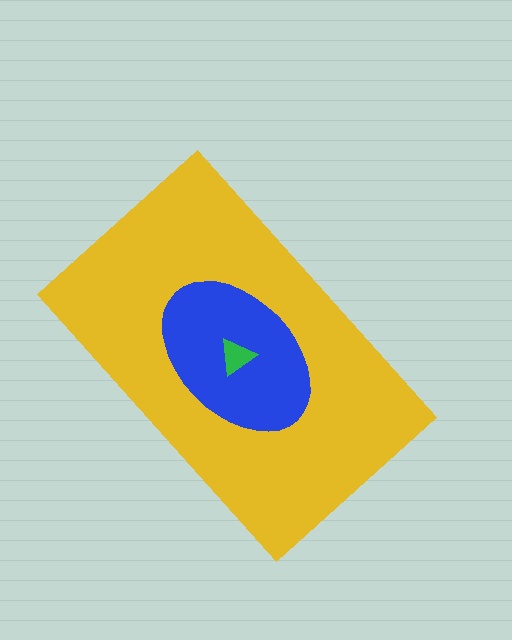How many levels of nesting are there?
3.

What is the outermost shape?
The yellow rectangle.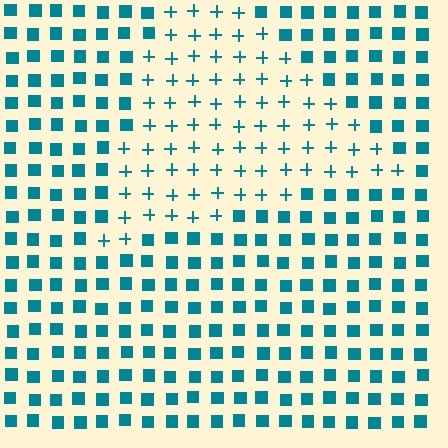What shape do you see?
I see a triangle.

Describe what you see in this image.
The image is filled with small teal elements arranged in a uniform grid. A triangle-shaped region contains plus signs, while the surrounding area contains squares. The boundary is defined purely by the change in element shape.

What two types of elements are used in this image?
The image uses plus signs inside the triangle region and squares outside it.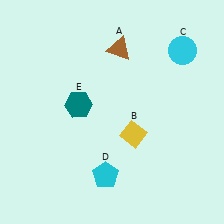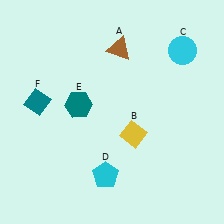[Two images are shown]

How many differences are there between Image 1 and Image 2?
There is 1 difference between the two images.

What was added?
A teal diamond (F) was added in Image 2.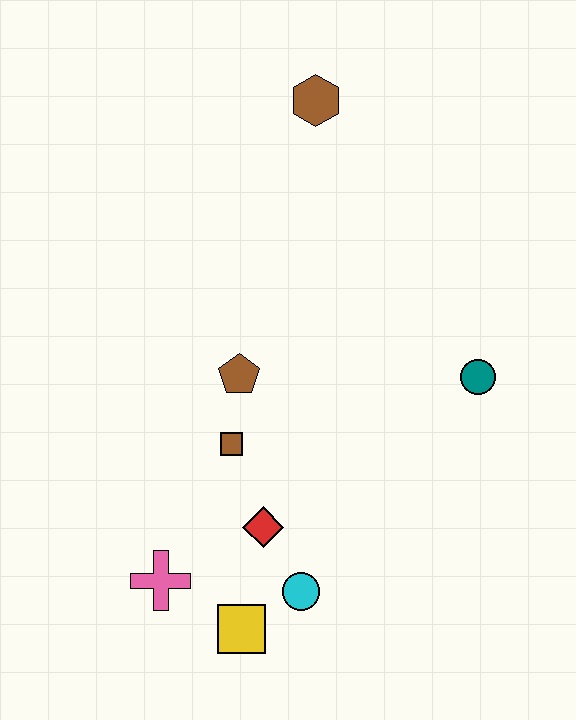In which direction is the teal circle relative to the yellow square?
The teal circle is above the yellow square.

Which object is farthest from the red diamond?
The brown hexagon is farthest from the red diamond.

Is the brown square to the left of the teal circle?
Yes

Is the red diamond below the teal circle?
Yes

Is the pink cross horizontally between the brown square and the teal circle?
No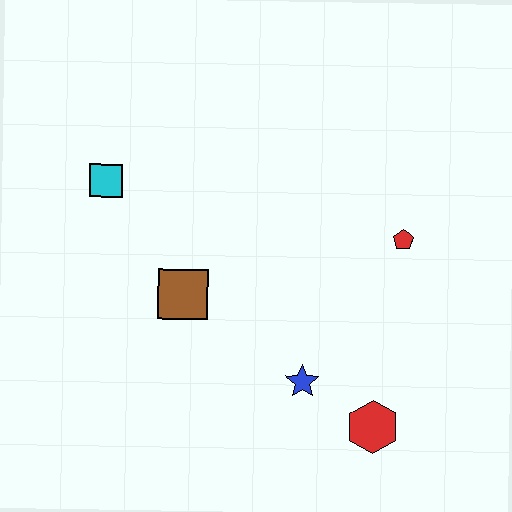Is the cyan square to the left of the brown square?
Yes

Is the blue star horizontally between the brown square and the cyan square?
No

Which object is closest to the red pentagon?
The blue star is closest to the red pentagon.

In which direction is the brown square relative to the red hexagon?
The brown square is to the left of the red hexagon.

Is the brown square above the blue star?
Yes